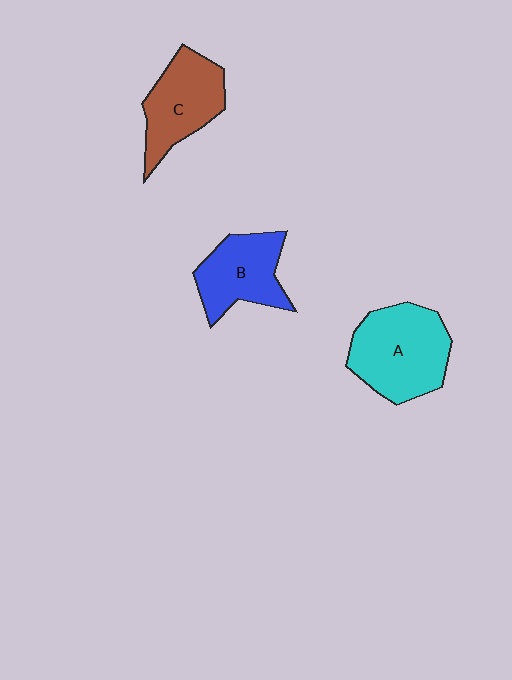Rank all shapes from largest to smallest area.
From largest to smallest: A (cyan), C (brown), B (blue).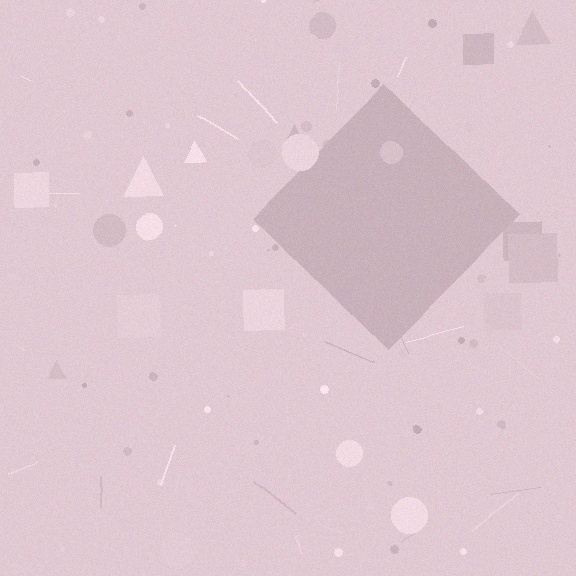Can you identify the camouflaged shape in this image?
The camouflaged shape is a diamond.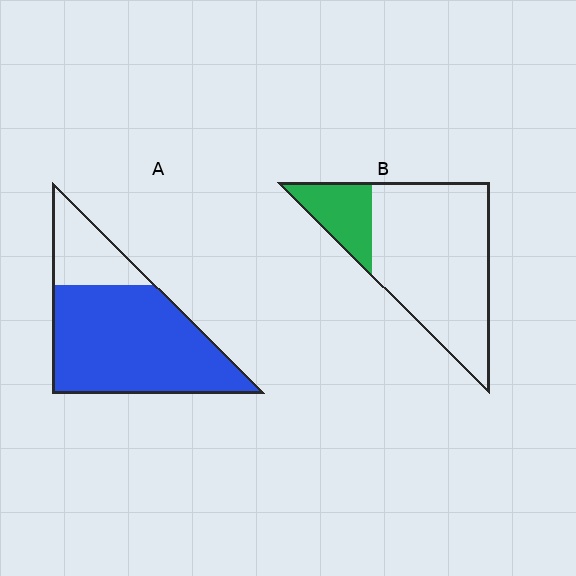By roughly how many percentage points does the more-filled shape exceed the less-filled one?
By roughly 55 percentage points (A over B).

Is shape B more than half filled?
No.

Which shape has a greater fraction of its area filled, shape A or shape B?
Shape A.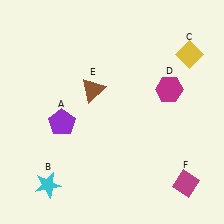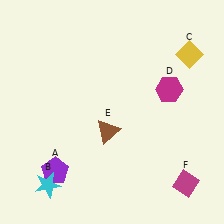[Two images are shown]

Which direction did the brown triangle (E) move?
The brown triangle (E) moved down.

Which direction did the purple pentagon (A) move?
The purple pentagon (A) moved down.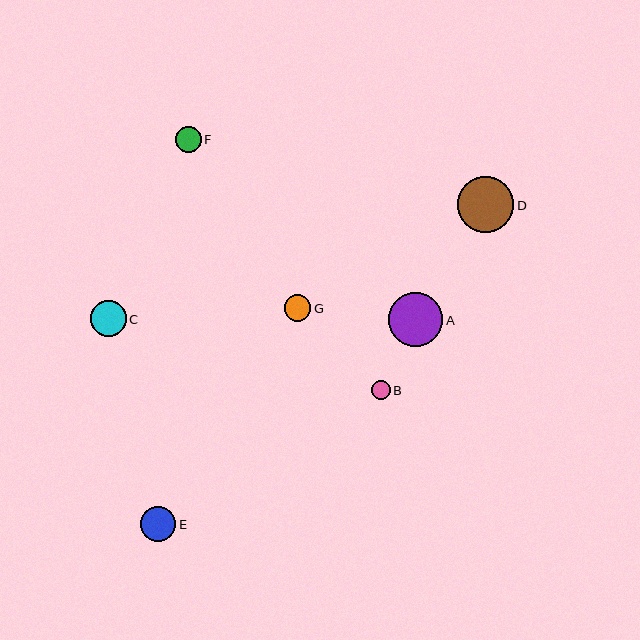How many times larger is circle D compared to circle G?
Circle D is approximately 2.1 times the size of circle G.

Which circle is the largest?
Circle D is the largest with a size of approximately 56 pixels.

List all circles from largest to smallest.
From largest to smallest: D, A, C, E, G, F, B.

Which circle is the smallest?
Circle B is the smallest with a size of approximately 19 pixels.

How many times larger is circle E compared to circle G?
Circle E is approximately 1.3 times the size of circle G.